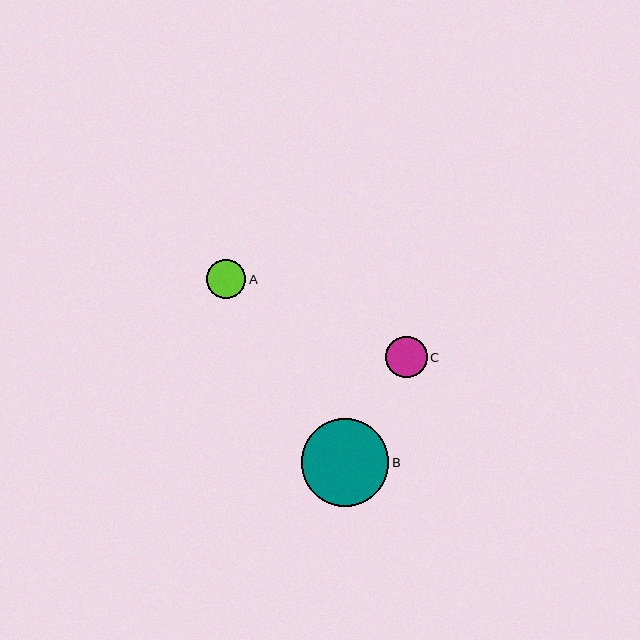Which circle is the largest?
Circle B is the largest with a size of approximately 88 pixels.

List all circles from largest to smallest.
From largest to smallest: B, C, A.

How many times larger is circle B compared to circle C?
Circle B is approximately 2.1 times the size of circle C.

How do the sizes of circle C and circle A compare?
Circle C and circle A are approximately the same size.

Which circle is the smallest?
Circle A is the smallest with a size of approximately 39 pixels.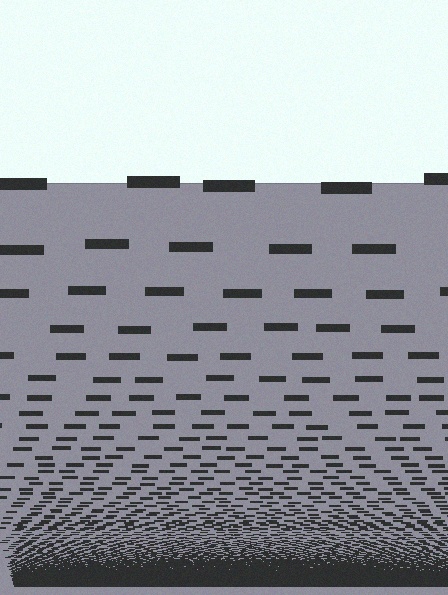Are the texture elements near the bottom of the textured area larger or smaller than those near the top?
Smaller. The gradient is inverted — elements near the bottom are smaller and denser.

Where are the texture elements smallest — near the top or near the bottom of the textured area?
Near the bottom.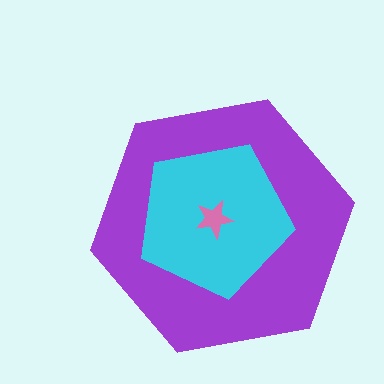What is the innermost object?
The pink star.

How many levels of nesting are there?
3.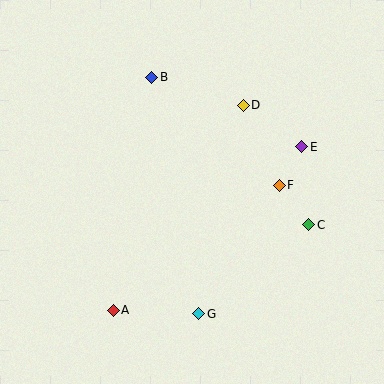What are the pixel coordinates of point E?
Point E is at (302, 147).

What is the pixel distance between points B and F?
The distance between B and F is 167 pixels.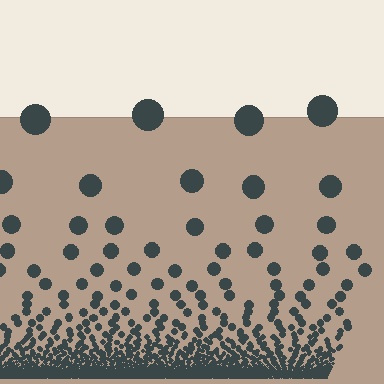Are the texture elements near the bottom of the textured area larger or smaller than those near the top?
Smaller. The gradient is inverted — elements near the bottom are smaller and denser.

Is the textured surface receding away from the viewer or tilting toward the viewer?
The surface appears to tilt toward the viewer. Texture elements get larger and sparser toward the top.